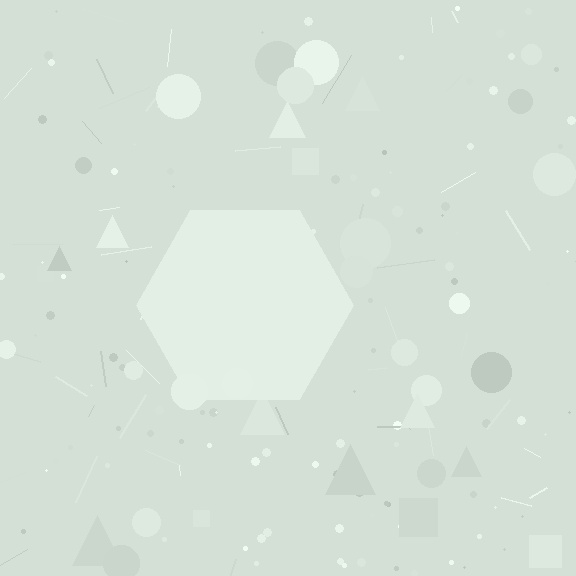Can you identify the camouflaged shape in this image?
The camouflaged shape is a hexagon.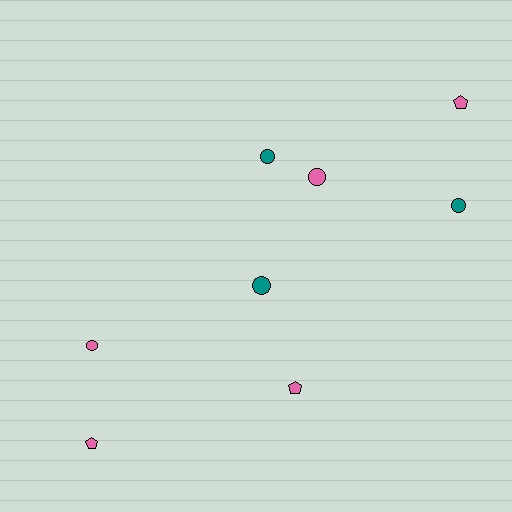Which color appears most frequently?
Pink, with 5 objects.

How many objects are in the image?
There are 8 objects.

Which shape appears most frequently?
Circle, with 5 objects.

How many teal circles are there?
There are 3 teal circles.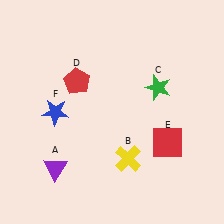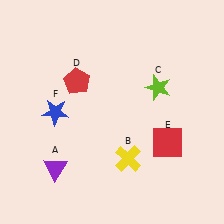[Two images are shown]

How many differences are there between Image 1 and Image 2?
There is 1 difference between the two images.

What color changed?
The star (C) changed from green in Image 1 to lime in Image 2.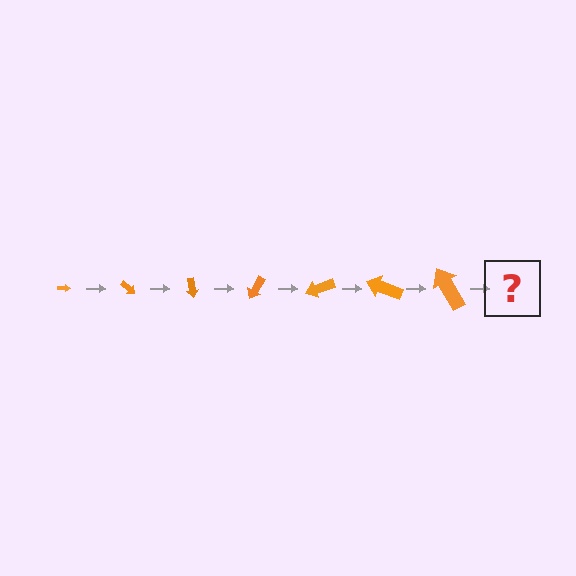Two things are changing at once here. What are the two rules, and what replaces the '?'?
The two rules are that the arrow grows larger each step and it rotates 40 degrees each step. The '?' should be an arrow, larger than the previous one and rotated 280 degrees from the start.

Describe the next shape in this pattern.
It should be an arrow, larger than the previous one and rotated 280 degrees from the start.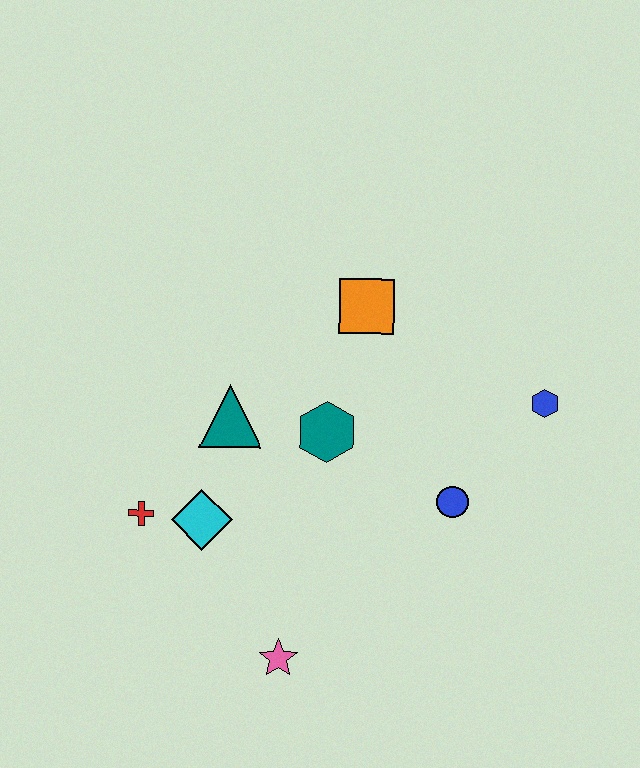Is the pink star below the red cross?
Yes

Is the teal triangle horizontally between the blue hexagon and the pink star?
No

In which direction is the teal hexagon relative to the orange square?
The teal hexagon is below the orange square.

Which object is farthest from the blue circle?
The red cross is farthest from the blue circle.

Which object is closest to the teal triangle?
The teal hexagon is closest to the teal triangle.